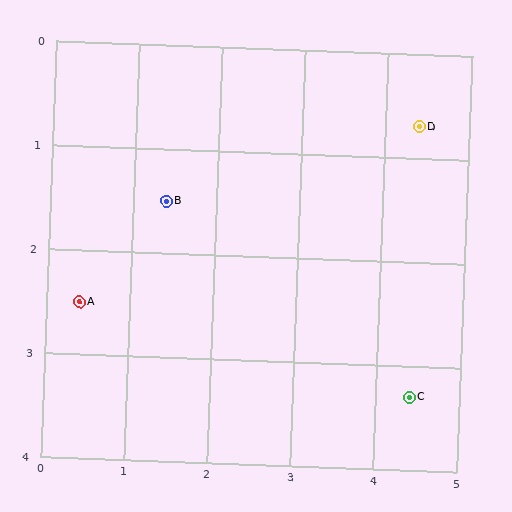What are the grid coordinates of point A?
Point A is at approximately (0.4, 2.5).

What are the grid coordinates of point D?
Point D is at approximately (4.4, 0.7).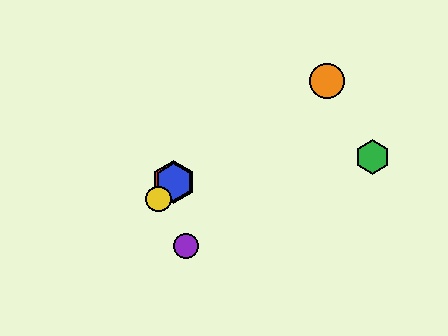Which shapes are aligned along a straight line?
The red hexagon, the blue hexagon, the yellow circle are aligned along a straight line.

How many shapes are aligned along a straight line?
3 shapes (the red hexagon, the blue hexagon, the yellow circle) are aligned along a straight line.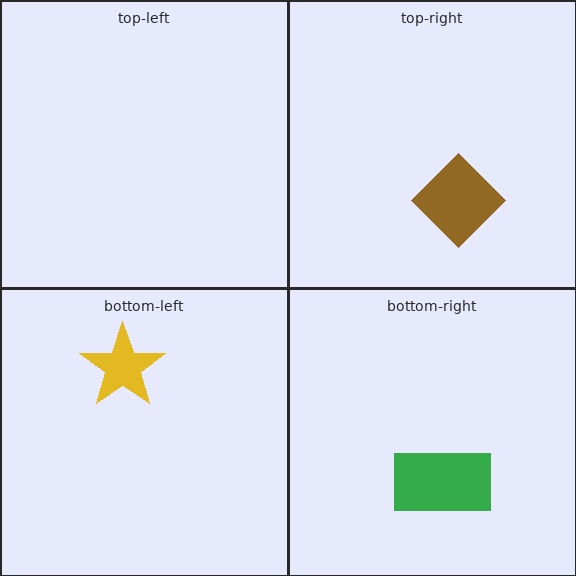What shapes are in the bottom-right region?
The green rectangle.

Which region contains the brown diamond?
The top-right region.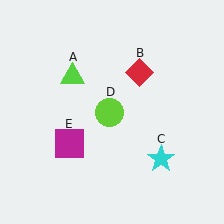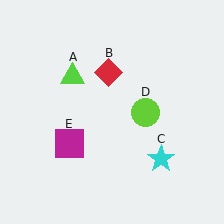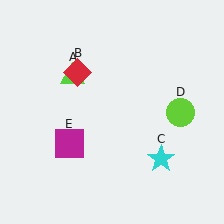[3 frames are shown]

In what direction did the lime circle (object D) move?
The lime circle (object D) moved right.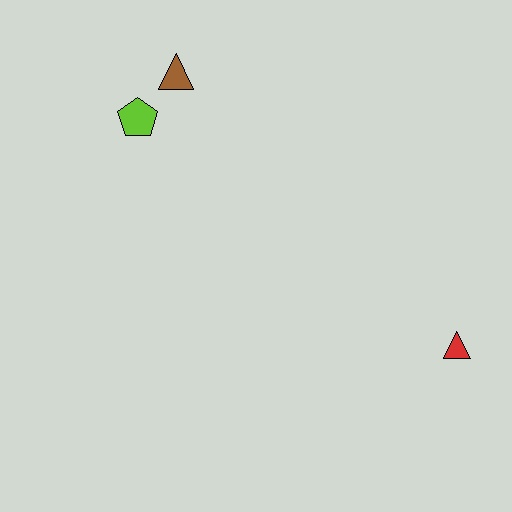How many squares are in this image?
There are no squares.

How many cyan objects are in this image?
There are no cyan objects.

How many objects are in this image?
There are 3 objects.